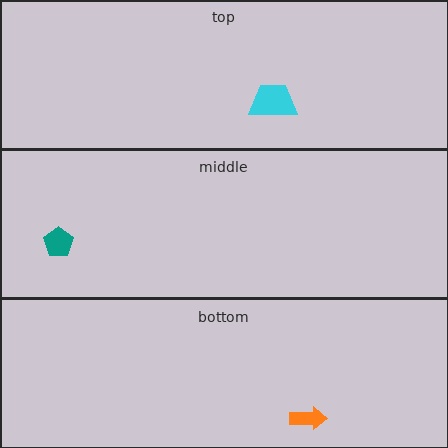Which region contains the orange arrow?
The bottom region.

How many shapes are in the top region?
1.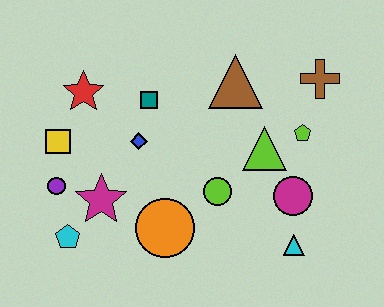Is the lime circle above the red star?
No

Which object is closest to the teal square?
The blue diamond is closest to the teal square.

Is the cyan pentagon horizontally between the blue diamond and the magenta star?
No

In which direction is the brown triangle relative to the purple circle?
The brown triangle is to the right of the purple circle.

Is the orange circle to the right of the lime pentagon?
No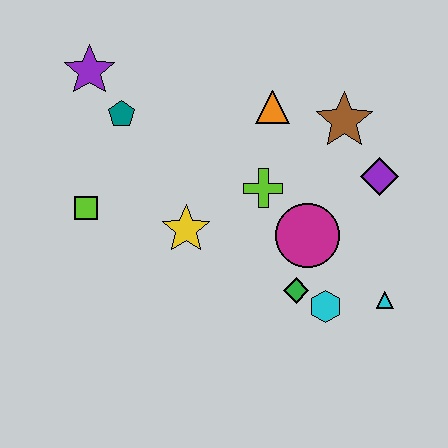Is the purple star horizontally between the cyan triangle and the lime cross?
No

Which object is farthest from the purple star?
The cyan triangle is farthest from the purple star.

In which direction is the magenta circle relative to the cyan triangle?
The magenta circle is to the left of the cyan triangle.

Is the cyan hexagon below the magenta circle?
Yes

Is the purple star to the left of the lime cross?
Yes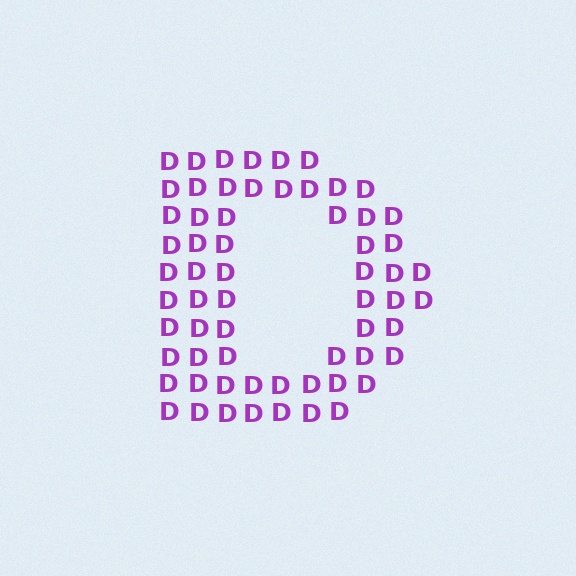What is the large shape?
The large shape is the letter D.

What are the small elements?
The small elements are letter D's.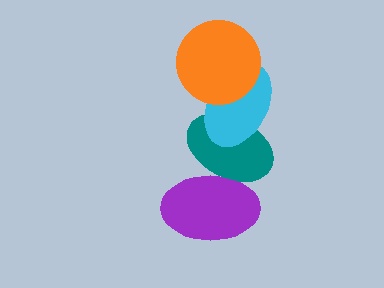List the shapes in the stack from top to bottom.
From top to bottom: the orange circle, the cyan ellipse, the teal ellipse, the purple ellipse.